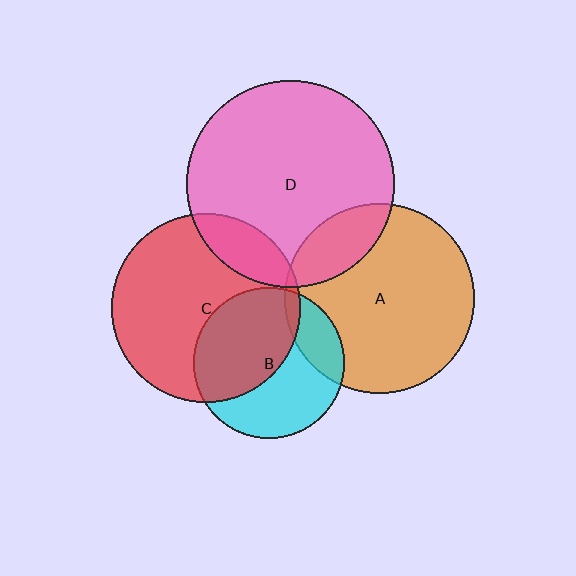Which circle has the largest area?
Circle D (pink).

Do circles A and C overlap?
Yes.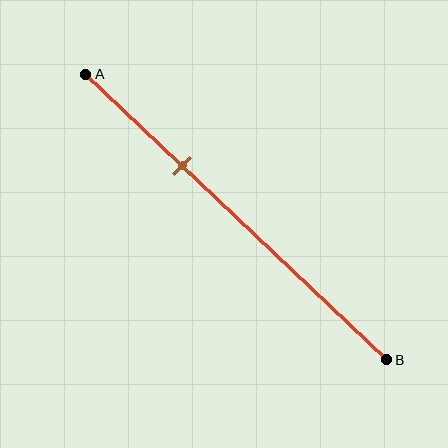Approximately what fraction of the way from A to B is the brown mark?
The brown mark is approximately 30% of the way from A to B.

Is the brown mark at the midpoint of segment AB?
No, the mark is at about 30% from A, not at the 50% midpoint.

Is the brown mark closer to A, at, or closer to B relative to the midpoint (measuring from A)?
The brown mark is closer to point A than the midpoint of segment AB.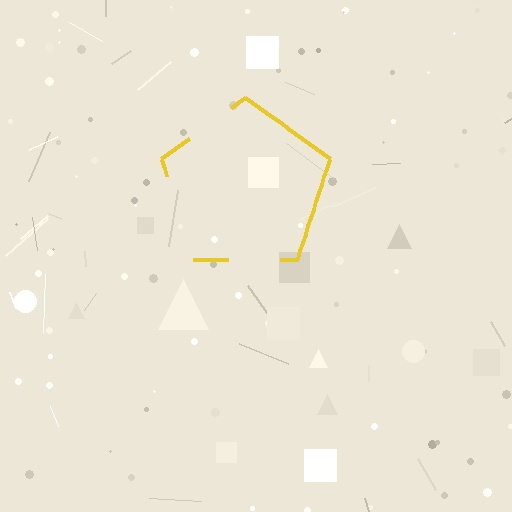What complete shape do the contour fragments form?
The contour fragments form a pentagon.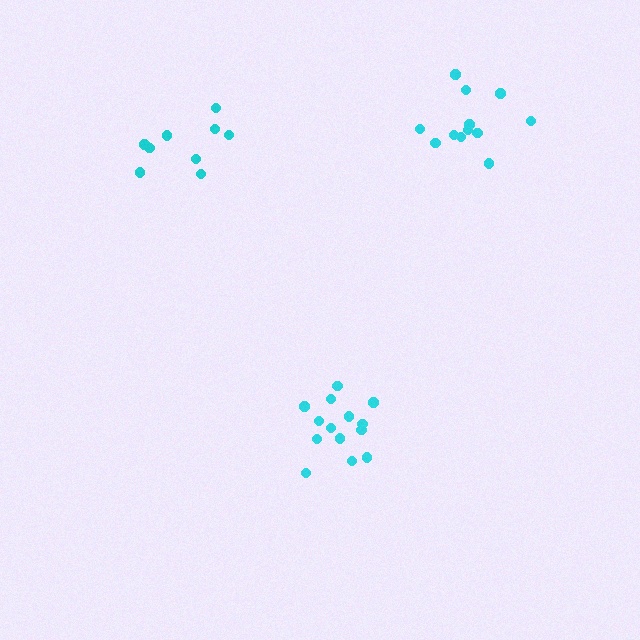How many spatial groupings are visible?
There are 3 spatial groupings.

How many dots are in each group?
Group 1: 14 dots, Group 2: 12 dots, Group 3: 9 dots (35 total).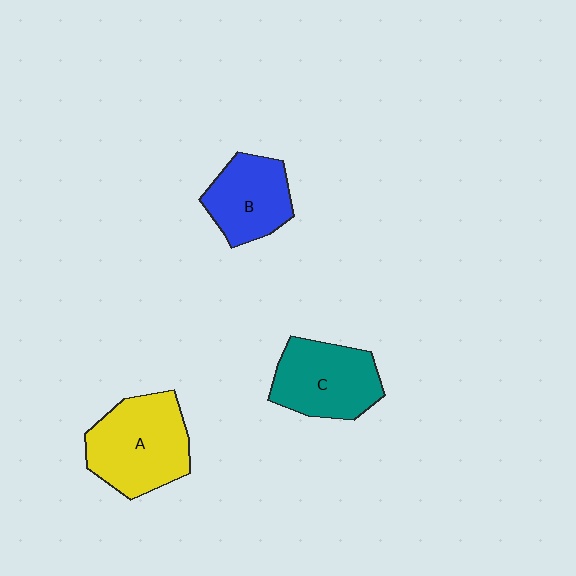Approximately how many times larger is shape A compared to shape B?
Approximately 1.4 times.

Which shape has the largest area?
Shape A (yellow).